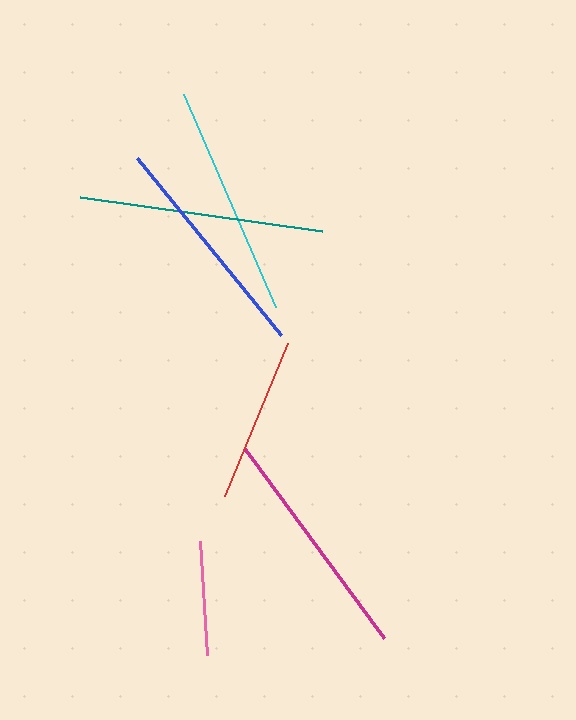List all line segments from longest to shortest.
From longest to shortest: teal, magenta, cyan, blue, red, pink.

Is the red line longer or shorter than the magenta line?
The magenta line is longer than the red line.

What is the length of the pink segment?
The pink segment is approximately 115 pixels long.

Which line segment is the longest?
The teal line is the longest at approximately 244 pixels.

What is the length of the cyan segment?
The cyan segment is approximately 232 pixels long.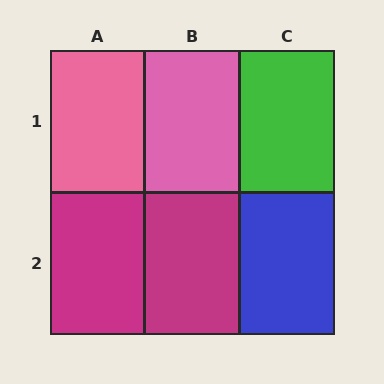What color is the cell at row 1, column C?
Green.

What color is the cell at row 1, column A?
Pink.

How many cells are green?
1 cell is green.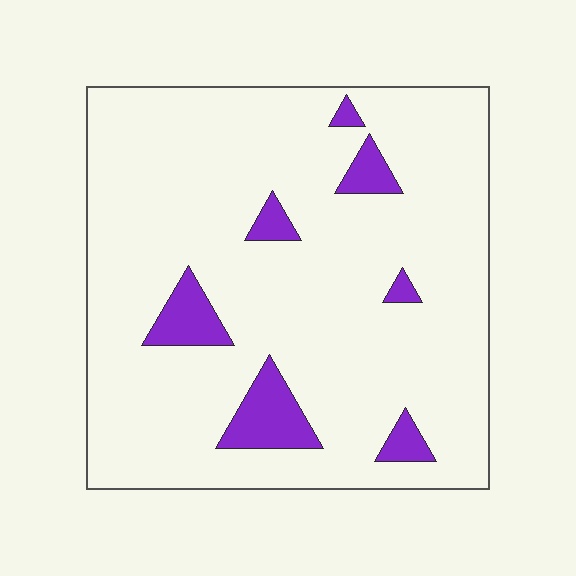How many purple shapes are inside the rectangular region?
7.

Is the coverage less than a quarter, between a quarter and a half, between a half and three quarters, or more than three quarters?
Less than a quarter.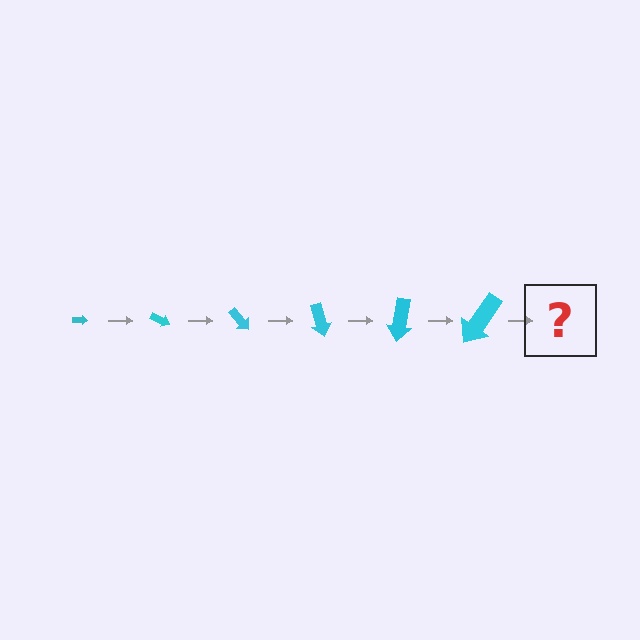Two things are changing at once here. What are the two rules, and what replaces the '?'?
The two rules are that the arrow grows larger each step and it rotates 25 degrees each step. The '?' should be an arrow, larger than the previous one and rotated 150 degrees from the start.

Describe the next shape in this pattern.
It should be an arrow, larger than the previous one and rotated 150 degrees from the start.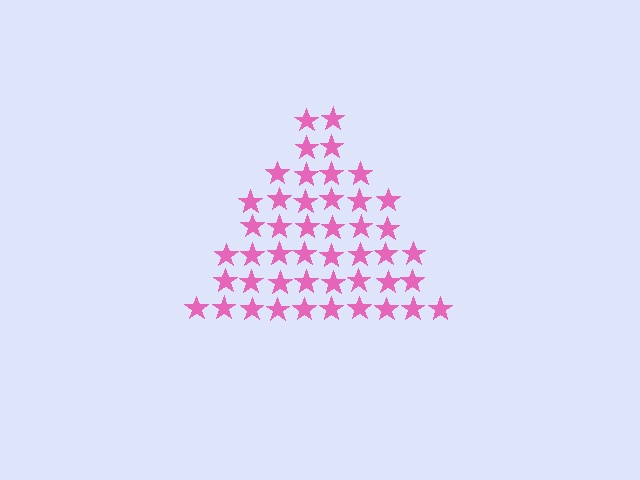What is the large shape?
The large shape is a triangle.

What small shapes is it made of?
It is made of small stars.